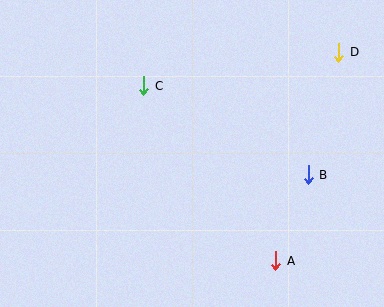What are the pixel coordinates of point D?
Point D is at (339, 52).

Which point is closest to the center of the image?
Point C at (144, 86) is closest to the center.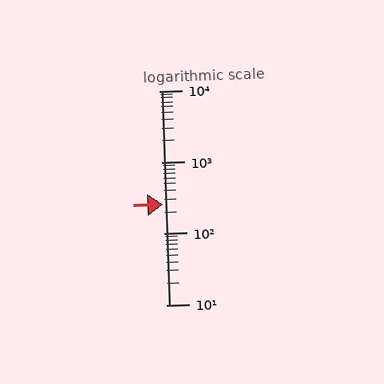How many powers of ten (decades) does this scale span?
The scale spans 3 decades, from 10 to 10000.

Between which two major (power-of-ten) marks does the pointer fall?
The pointer is between 100 and 1000.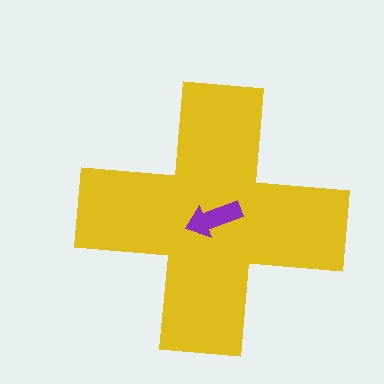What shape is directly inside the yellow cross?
The purple arrow.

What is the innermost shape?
The purple arrow.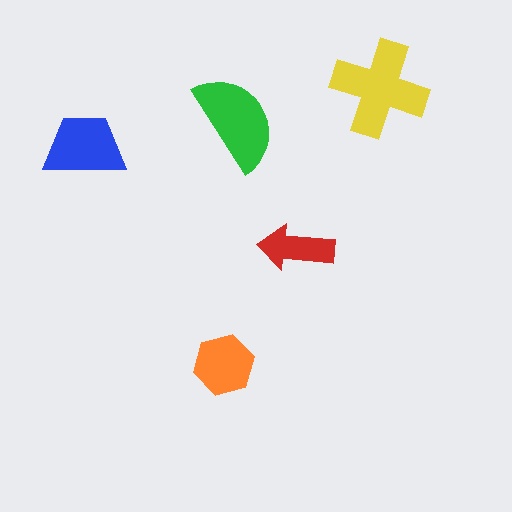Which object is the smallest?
The red arrow.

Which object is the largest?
The yellow cross.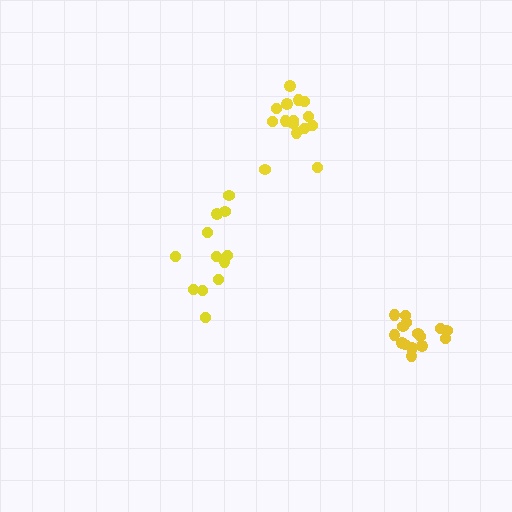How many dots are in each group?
Group 1: 15 dots, Group 2: 15 dots, Group 3: 12 dots (42 total).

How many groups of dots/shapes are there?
There are 3 groups.